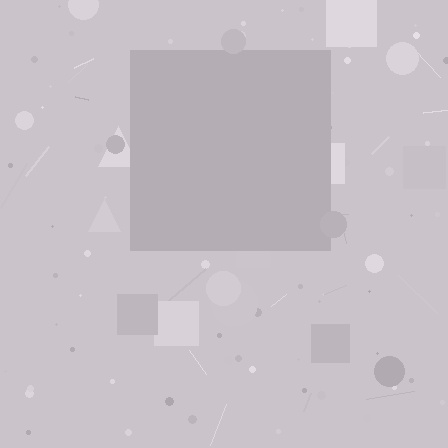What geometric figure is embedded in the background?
A square is embedded in the background.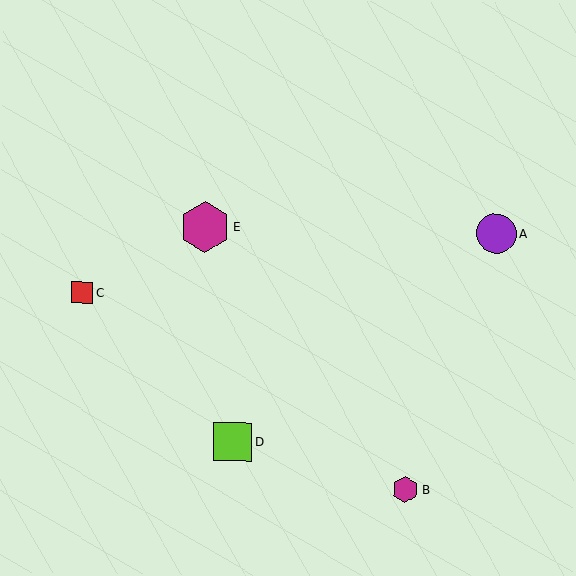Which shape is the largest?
The magenta hexagon (labeled E) is the largest.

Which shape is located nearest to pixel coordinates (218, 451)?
The lime square (labeled D) at (233, 442) is nearest to that location.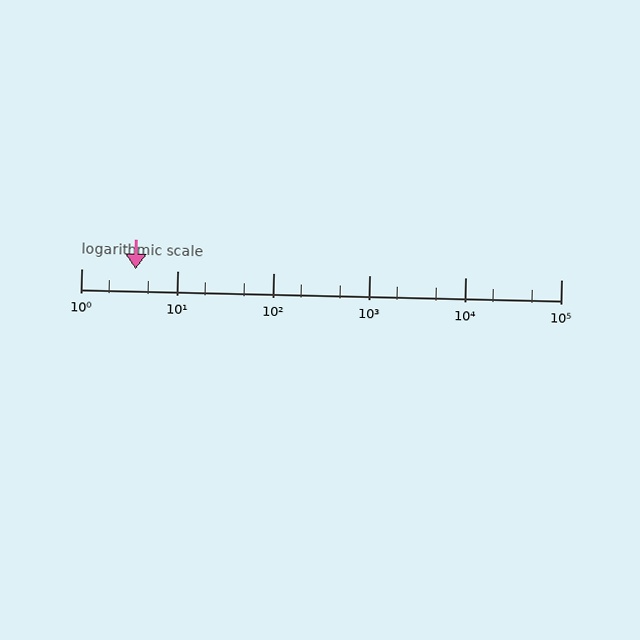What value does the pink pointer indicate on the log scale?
The pointer indicates approximately 3.7.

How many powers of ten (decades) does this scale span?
The scale spans 5 decades, from 1 to 100000.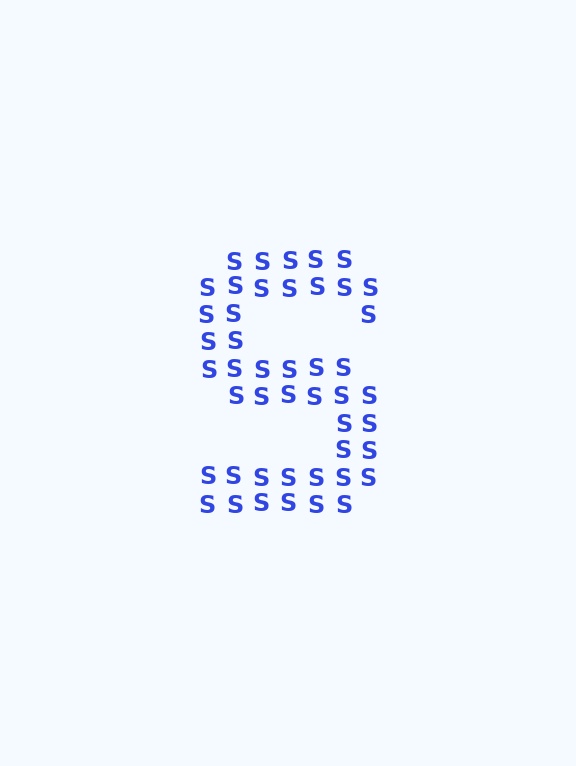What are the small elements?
The small elements are letter S's.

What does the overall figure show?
The overall figure shows the letter S.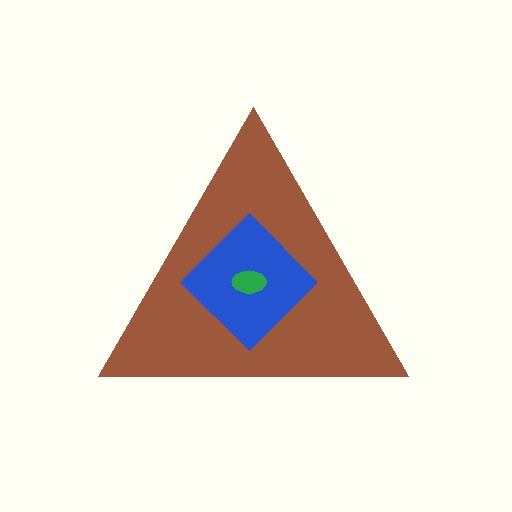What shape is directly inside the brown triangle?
The blue diamond.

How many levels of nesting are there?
3.